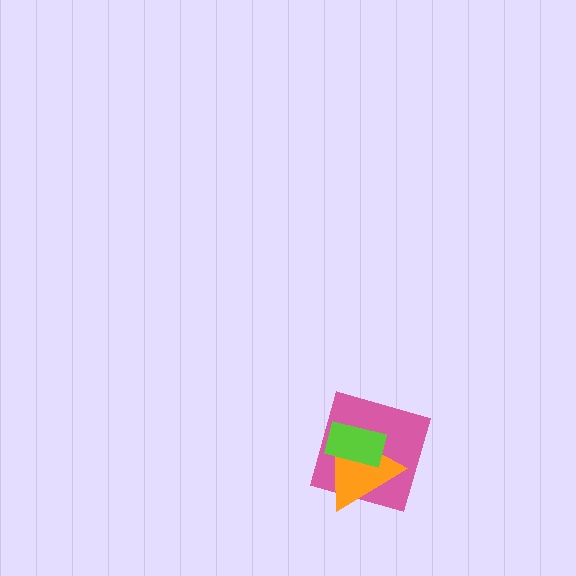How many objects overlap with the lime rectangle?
2 objects overlap with the lime rectangle.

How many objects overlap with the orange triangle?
2 objects overlap with the orange triangle.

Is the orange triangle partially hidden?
Yes, it is partially covered by another shape.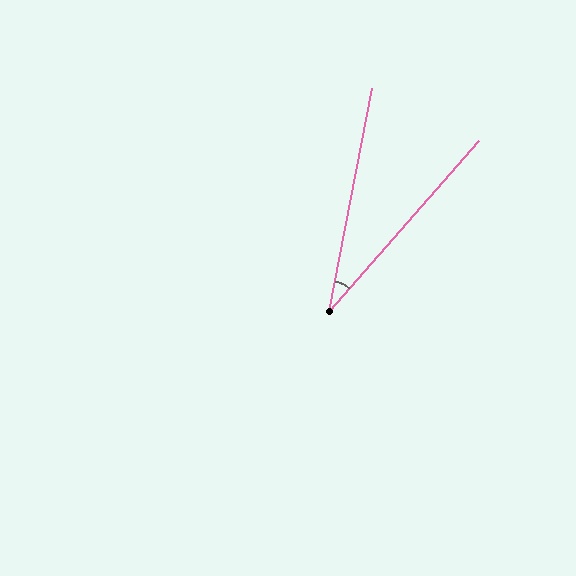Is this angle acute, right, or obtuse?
It is acute.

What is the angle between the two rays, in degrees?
Approximately 30 degrees.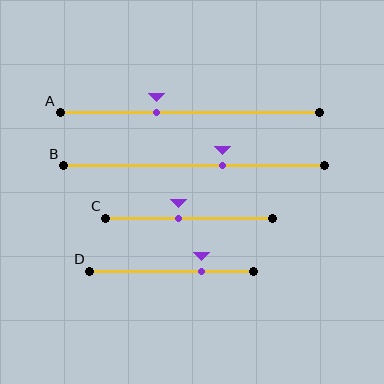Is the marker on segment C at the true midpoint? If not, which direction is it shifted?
No, the marker on segment C is shifted to the left by about 6% of the segment length.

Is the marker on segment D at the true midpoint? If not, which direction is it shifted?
No, the marker on segment D is shifted to the right by about 18% of the segment length.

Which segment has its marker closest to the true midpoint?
Segment C has its marker closest to the true midpoint.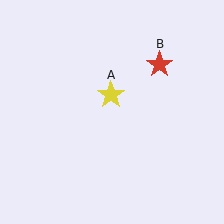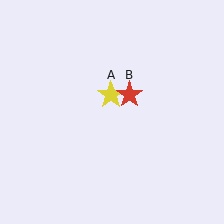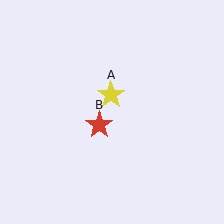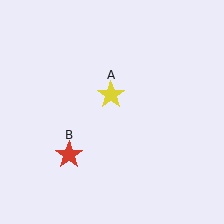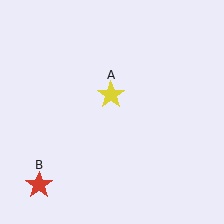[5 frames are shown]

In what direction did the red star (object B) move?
The red star (object B) moved down and to the left.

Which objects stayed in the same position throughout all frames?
Yellow star (object A) remained stationary.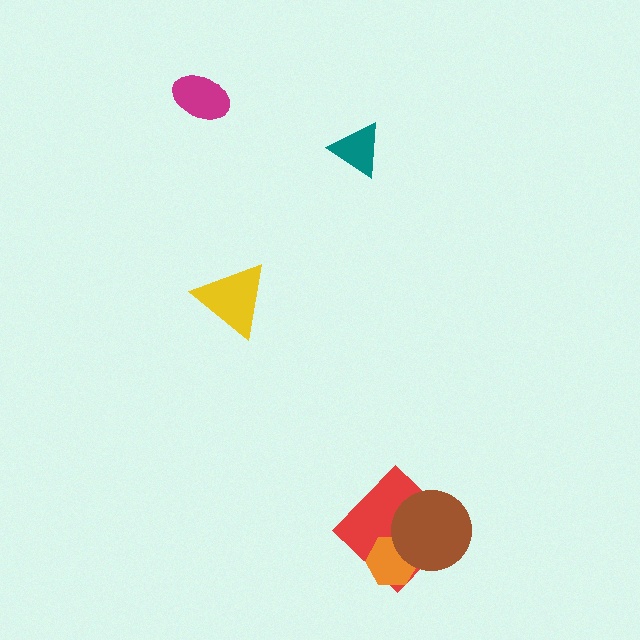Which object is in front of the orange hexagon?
The brown circle is in front of the orange hexagon.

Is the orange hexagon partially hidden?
Yes, it is partially covered by another shape.